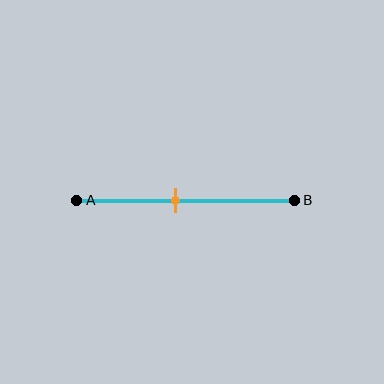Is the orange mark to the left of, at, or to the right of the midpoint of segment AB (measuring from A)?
The orange mark is to the left of the midpoint of segment AB.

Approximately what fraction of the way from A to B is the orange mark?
The orange mark is approximately 45% of the way from A to B.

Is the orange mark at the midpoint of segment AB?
No, the mark is at about 45% from A, not at the 50% midpoint.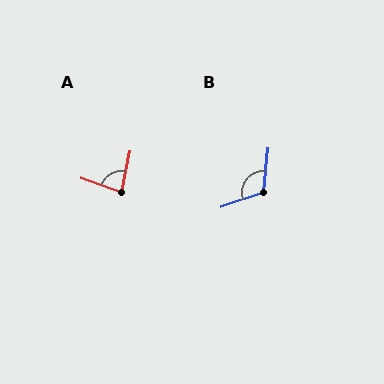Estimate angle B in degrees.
Approximately 115 degrees.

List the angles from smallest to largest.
A (81°), B (115°).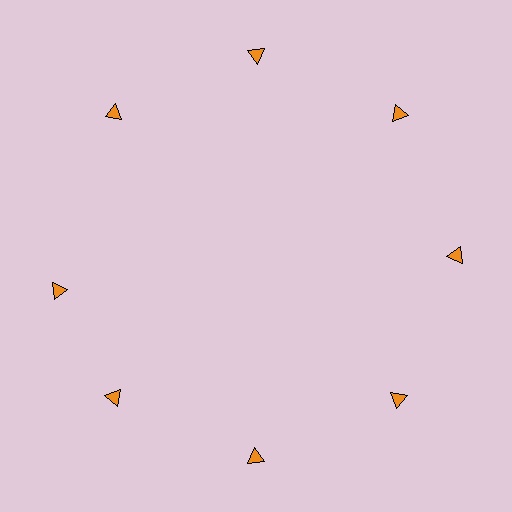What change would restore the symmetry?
The symmetry would be restored by rotating it back into even spacing with its neighbors so that all 8 triangles sit at equal angles and equal distance from the center.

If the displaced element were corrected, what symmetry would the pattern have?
It would have 8-fold rotational symmetry — the pattern would map onto itself every 45 degrees.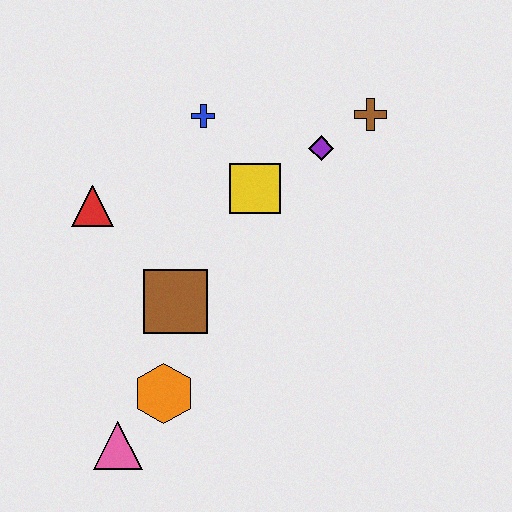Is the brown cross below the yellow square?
No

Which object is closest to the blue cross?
The yellow square is closest to the blue cross.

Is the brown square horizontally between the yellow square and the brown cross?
No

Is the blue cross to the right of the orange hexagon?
Yes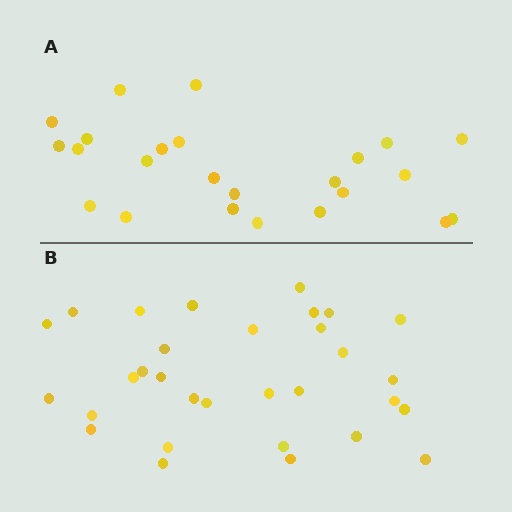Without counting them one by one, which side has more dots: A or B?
Region B (the bottom region) has more dots.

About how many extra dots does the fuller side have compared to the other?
Region B has roughly 8 or so more dots than region A.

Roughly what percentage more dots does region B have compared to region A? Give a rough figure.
About 30% more.